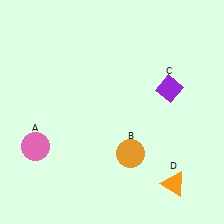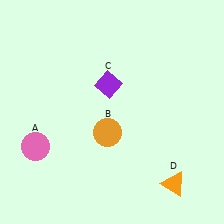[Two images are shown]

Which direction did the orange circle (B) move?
The orange circle (B) moved left.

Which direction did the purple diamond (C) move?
The purple diamond (C) moved left.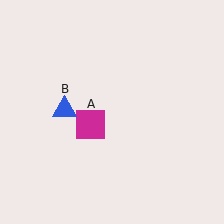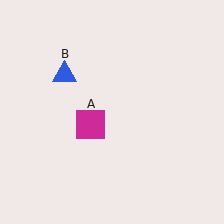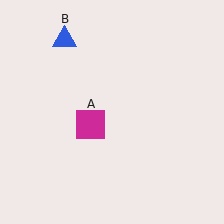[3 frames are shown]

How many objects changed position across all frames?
1 object changed position: blue triangle (object B).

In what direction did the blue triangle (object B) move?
The blue triangle (object B) moved up.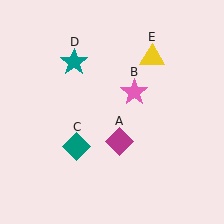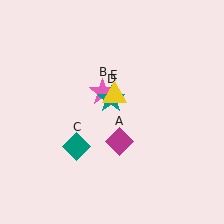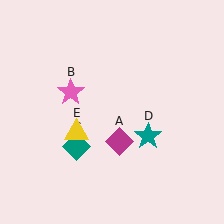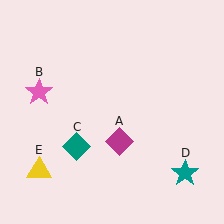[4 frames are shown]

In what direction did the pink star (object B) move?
The pink star (object B) moved left.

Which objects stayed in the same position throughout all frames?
Magenta diamond (object A) and teal diamond (object C) remained stationary.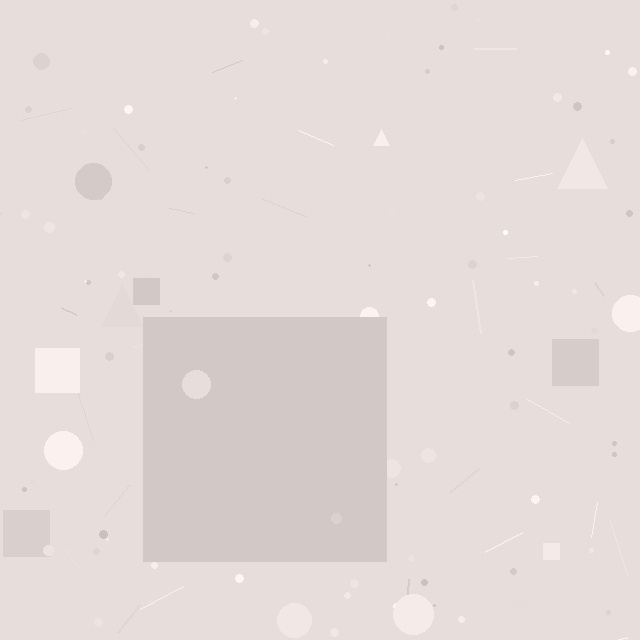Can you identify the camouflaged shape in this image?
The camouflaged shape is a square.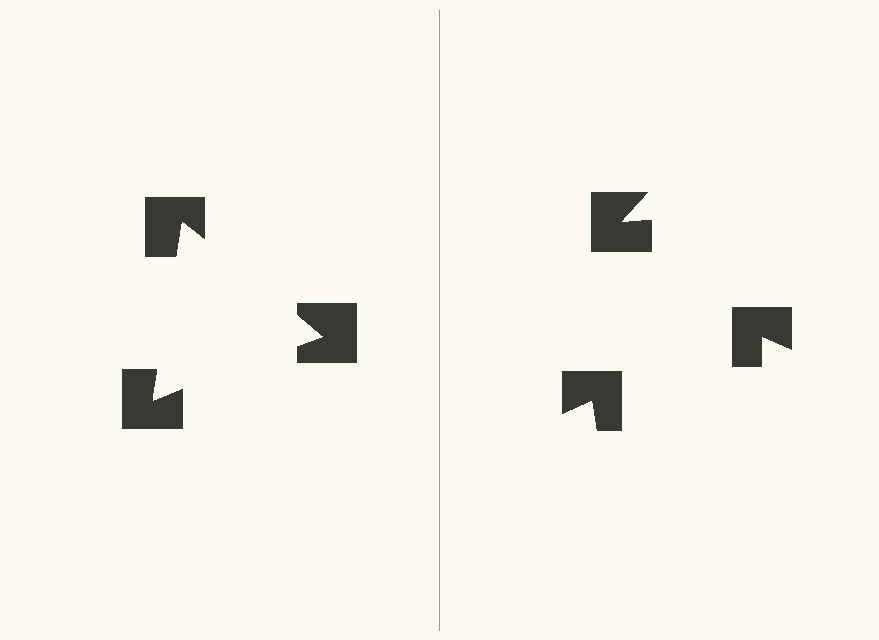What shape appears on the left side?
An illusory triangle.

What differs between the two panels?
The notched squares are positioned identically on both sides; only the wedge orientations differ. On the left they align to a triangle; on the right they are misaligned.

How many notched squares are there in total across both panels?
6 — 3 on each side.